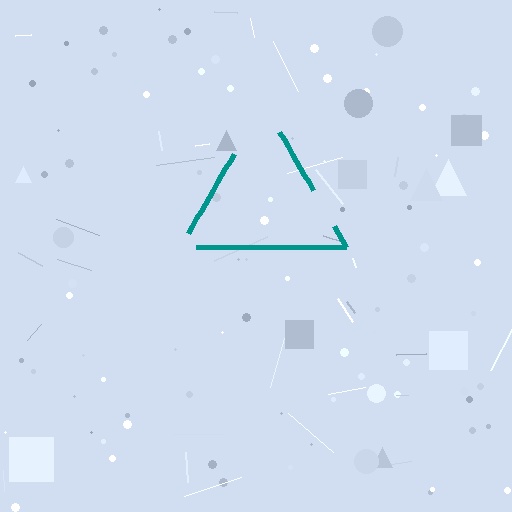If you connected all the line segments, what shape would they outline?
They would outline a triangle.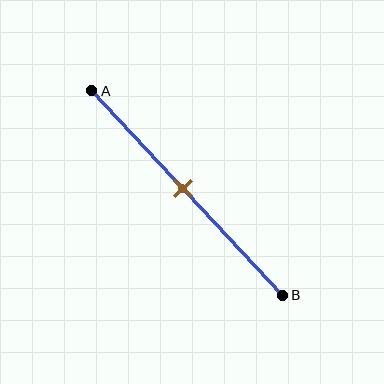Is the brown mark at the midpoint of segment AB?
Yes, the mark is approximately at the midpoint.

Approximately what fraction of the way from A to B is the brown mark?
The brown mark is approximately 50% of the way from A to B.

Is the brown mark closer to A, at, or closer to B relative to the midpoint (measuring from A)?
The brown mark is approximately at the midpoint of segment AB.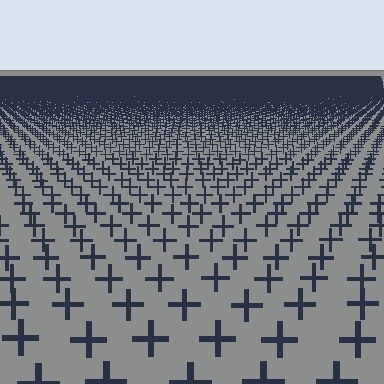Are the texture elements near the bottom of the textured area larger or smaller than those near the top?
Larger. Near the bottom, elements are closer to the viewer and appear at a bigger on-screen size.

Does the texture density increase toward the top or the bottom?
Density increases toward the top.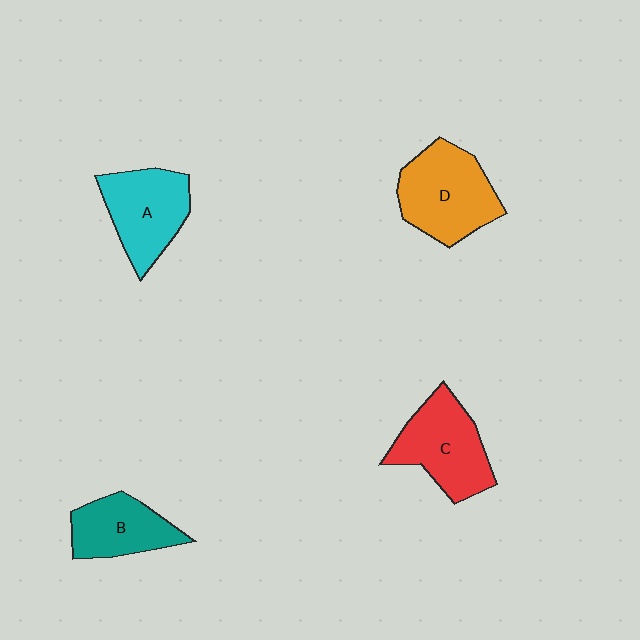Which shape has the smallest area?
Shape B (teal).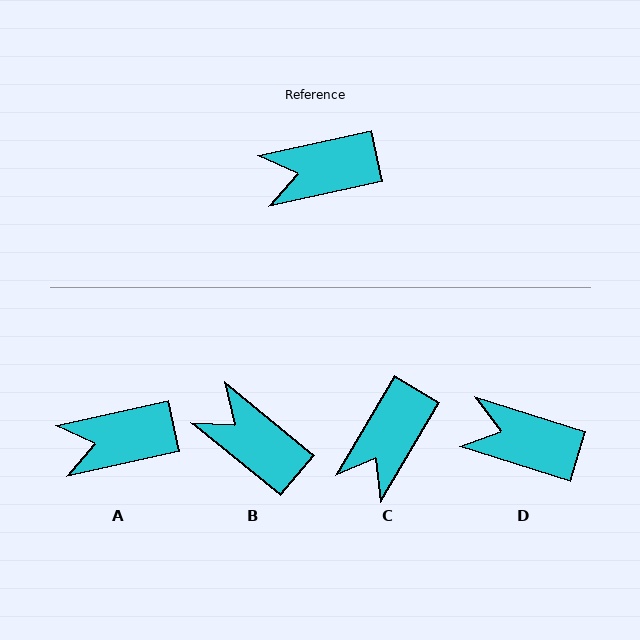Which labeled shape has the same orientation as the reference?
A.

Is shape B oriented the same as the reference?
No, it is off by about 52 degrees.